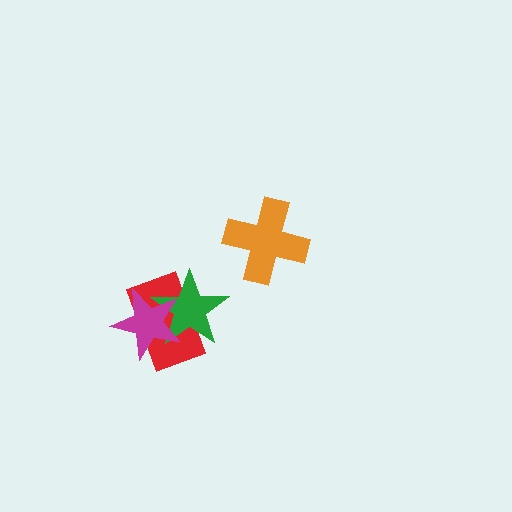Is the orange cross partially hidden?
No, no other shape covers it.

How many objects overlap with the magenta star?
2 objects overlap with the magenta star.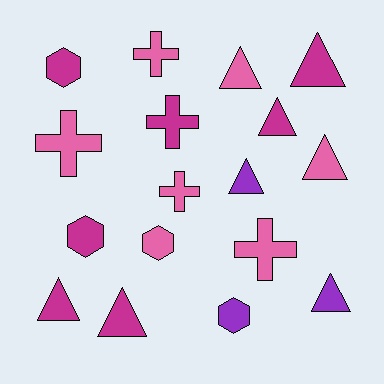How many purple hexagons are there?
There is 1 purple hexagon.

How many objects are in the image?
There are 17 objects.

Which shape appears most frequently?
Triangle, with 8 objects.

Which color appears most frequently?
Magenta, with 7 objects.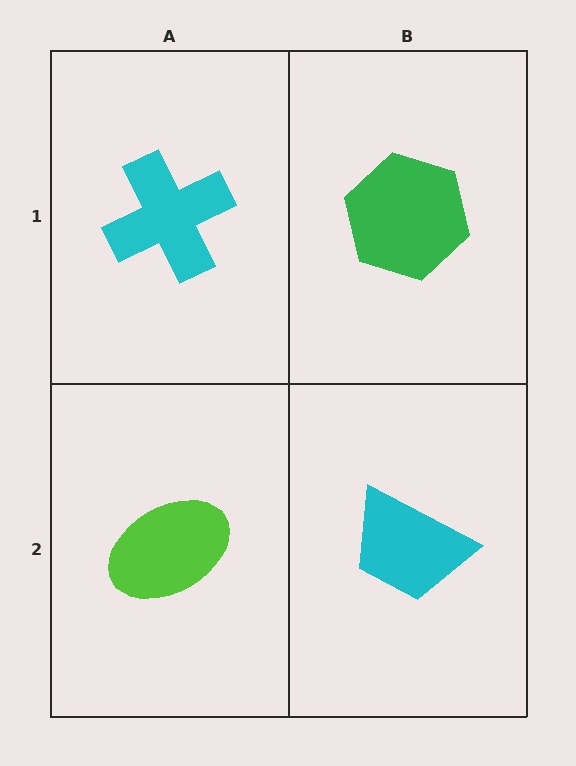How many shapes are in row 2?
2 shapes.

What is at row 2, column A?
A lime ellipse.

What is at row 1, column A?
A cyan cross.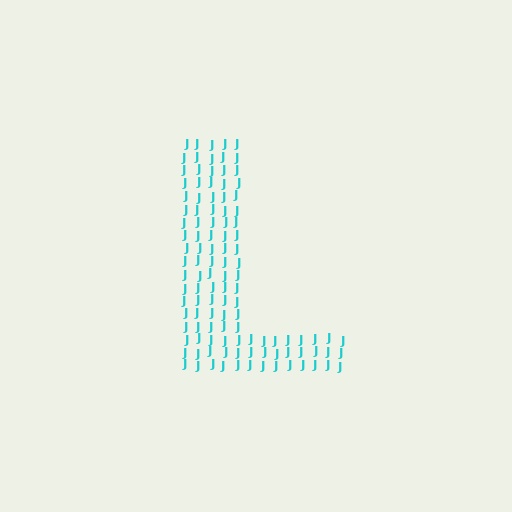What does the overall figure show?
The overall figure shows the letter L.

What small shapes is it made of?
It is made of small letter J's.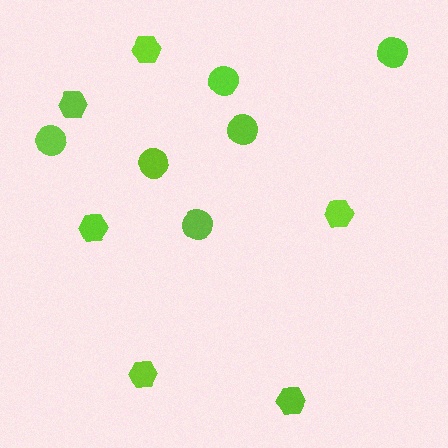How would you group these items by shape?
There are 2 groups: one group of hexagons (6) and one group of circles (6).